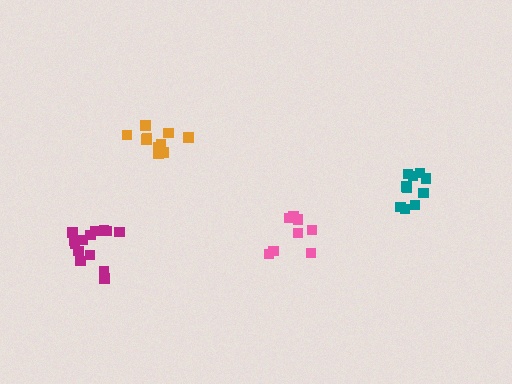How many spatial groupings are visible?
There are 4 spatial groupings.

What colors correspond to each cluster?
The clusters are colored: pink, magenta, orange, teal.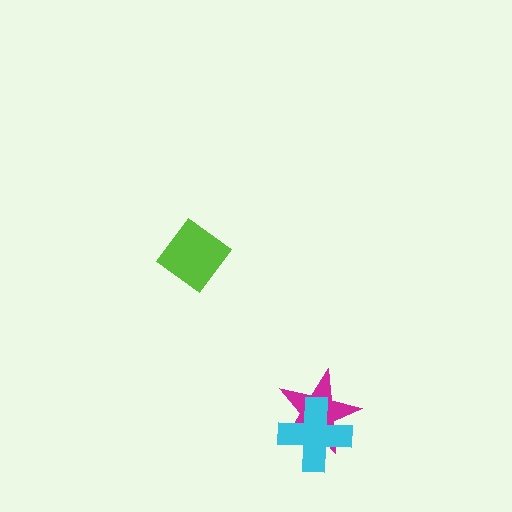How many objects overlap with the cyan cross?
1 object overlaps with the cyan cross.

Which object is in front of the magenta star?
The cyan cross is in front of the magenta star.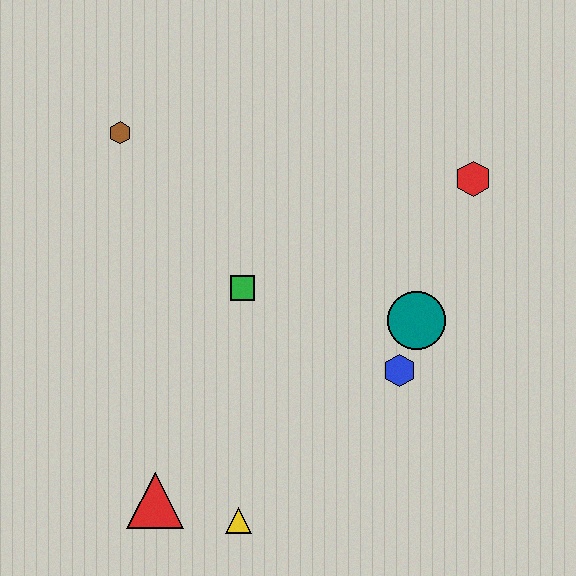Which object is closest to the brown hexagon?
The green square is closest to the brown hexagon.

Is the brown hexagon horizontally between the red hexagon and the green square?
No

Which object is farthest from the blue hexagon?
The brown hexagon is farthest from the blue hexagon.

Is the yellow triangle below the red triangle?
Yes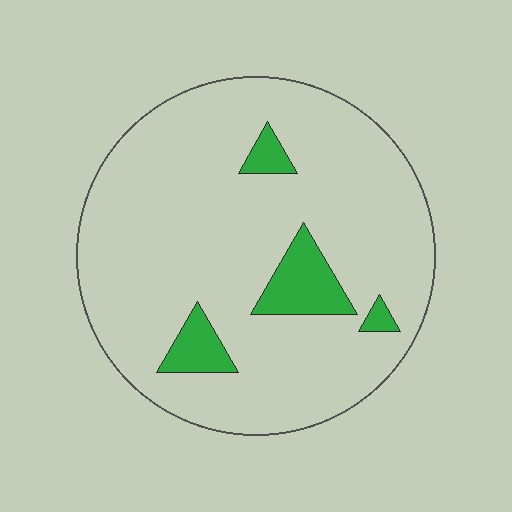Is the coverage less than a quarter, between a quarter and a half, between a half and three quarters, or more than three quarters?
Less than a quarter.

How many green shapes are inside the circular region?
4.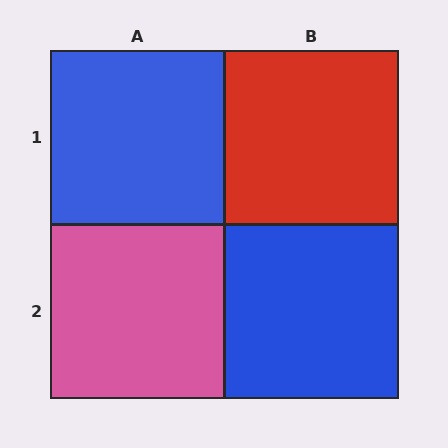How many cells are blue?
2 cells are blue.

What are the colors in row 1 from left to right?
Blue, red.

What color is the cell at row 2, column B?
Blue.